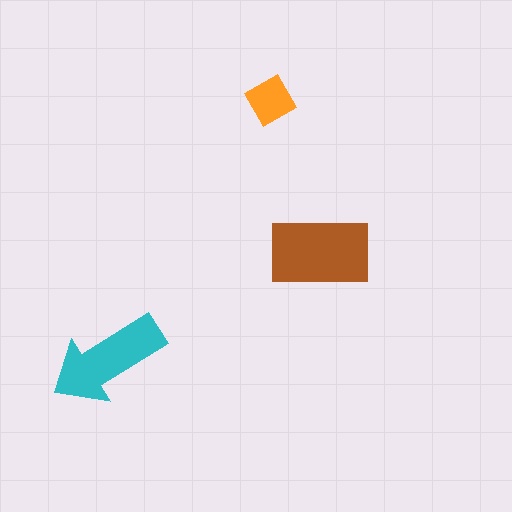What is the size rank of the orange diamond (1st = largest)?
3rd.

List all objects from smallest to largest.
The orange diamond, the cyan arrow, the brown rectangle.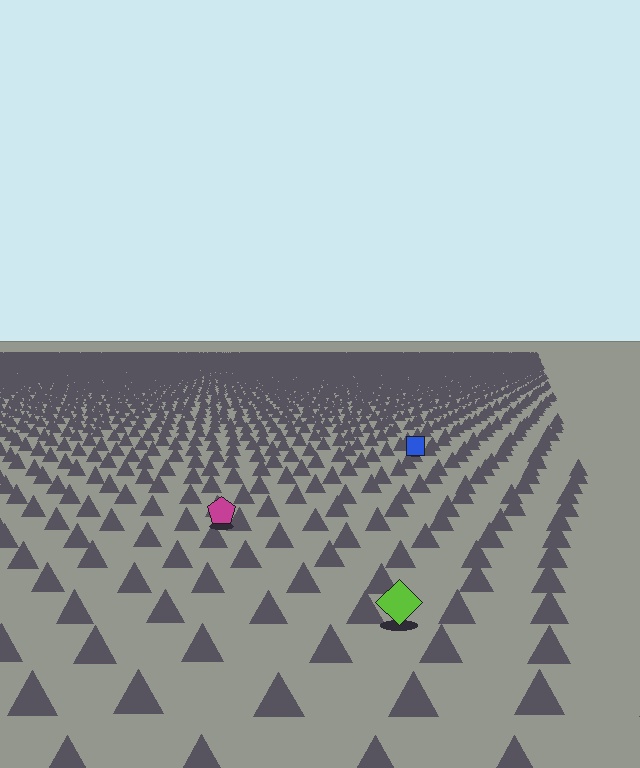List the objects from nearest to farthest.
From nearest to farthest: the lime diamond, the magenta pentagon, the blue square.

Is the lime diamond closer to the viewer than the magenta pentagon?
Yes. The lime diamond is closer — you can tell from the texture gradient: the ground texture is coarser near it.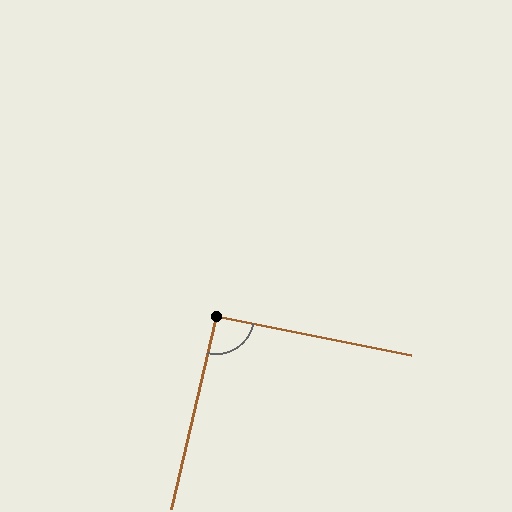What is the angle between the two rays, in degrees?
Approximately 92 degrees.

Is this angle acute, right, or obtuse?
It is approximately a right angle.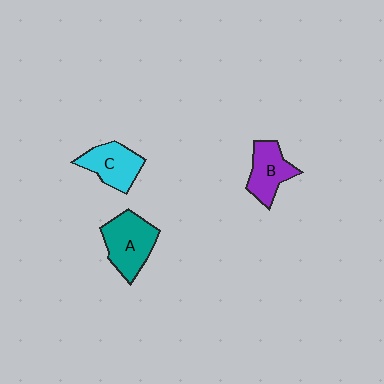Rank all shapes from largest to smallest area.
From largest to smallest: A (teal), C (cyan), B (purple).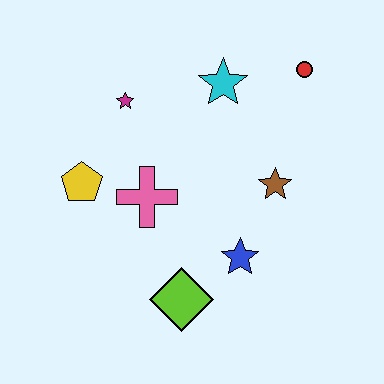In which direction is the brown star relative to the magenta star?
The brown star is to the right of the magenta star.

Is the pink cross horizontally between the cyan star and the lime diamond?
No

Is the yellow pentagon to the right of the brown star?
No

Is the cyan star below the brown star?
No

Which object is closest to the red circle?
The cyan star is closest to the red circle.